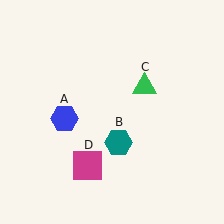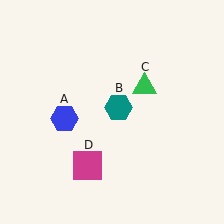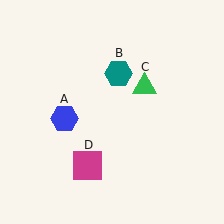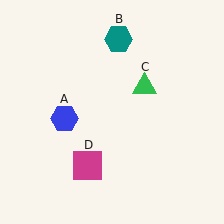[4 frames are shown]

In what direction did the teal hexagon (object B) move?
The teal hexagon (object B) moved up.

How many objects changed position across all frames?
1 object changed position: teal hexagon (object B).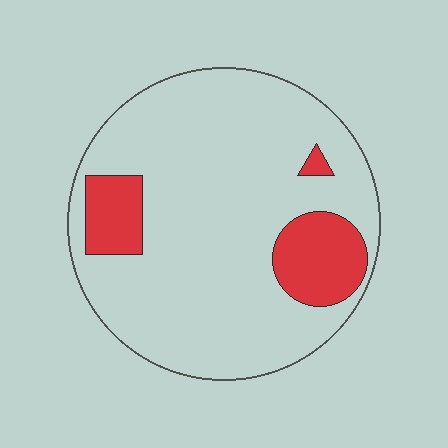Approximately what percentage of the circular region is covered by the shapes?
Approximately 15%.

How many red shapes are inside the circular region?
3.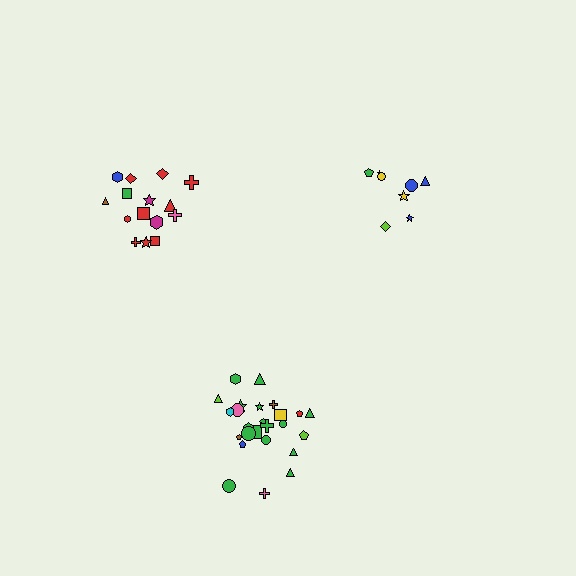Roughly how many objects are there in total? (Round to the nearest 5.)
Roughly 50 objects in total.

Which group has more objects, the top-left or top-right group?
The top-left group.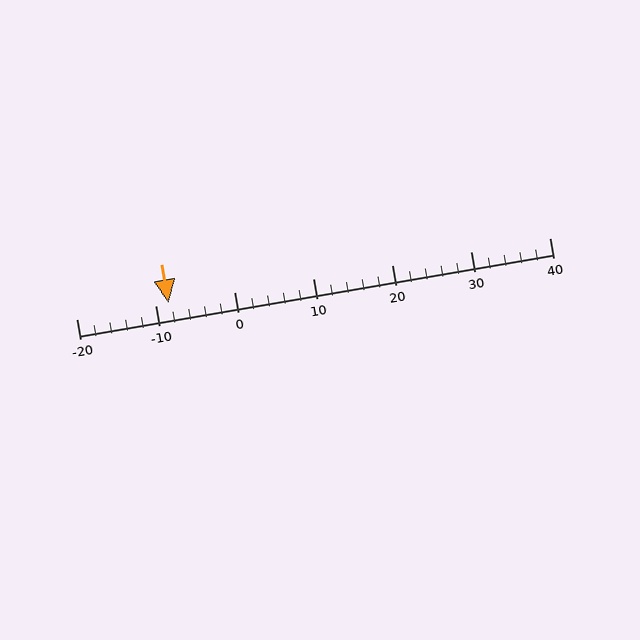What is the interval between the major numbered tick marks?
The major tick marks are spaced 10 units apart.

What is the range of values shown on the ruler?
The ruler shows values from -20 to 40.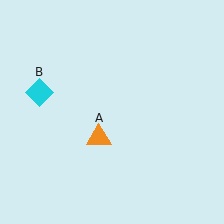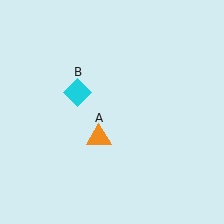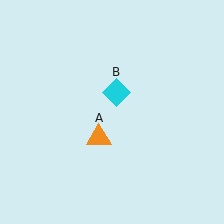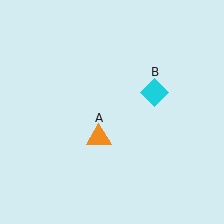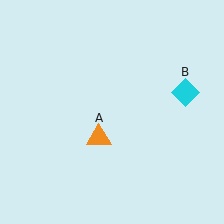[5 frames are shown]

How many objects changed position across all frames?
1 object changed position: cyan diamond (object B).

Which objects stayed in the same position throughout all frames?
Orange triangle (object A) remained stationary.